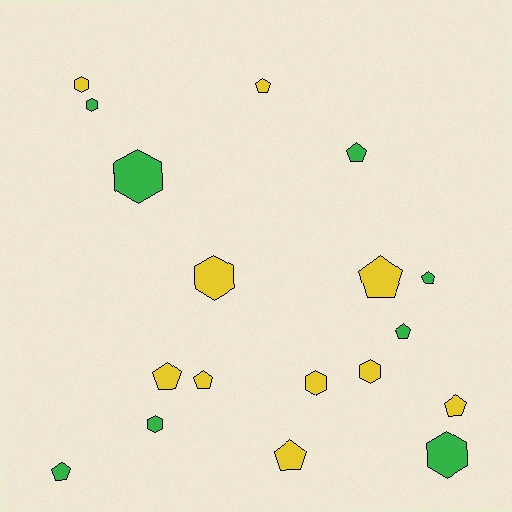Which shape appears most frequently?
Pentagon, with 10 objects.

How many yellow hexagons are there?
There are 4 yellow hexagons.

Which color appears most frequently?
Yellow, with 10 objects.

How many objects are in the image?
There are 18 objects.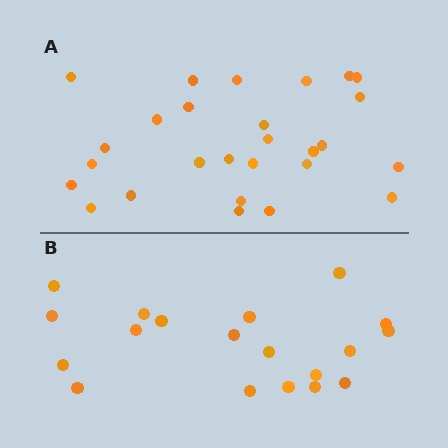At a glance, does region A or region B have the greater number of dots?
Region A (the top region) has more dots.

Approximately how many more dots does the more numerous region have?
Region A has roughly 8 or so more dots than region B.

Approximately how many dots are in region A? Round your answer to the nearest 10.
About 30 dots. (The exact count is 27, which rounds to 30.)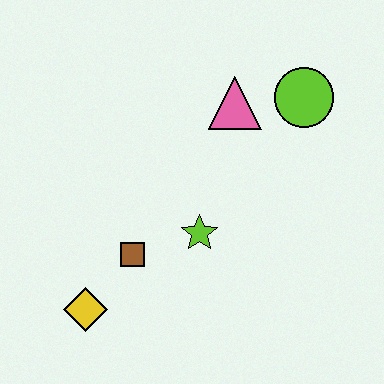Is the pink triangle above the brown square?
Yes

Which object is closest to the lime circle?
The pink triangle is closest to the lime circle.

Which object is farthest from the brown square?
The lime circle is farthest from the brown square.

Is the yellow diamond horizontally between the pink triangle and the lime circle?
No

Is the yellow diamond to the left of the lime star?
Yes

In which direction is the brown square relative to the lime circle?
The brown square is to the left of the lime circle.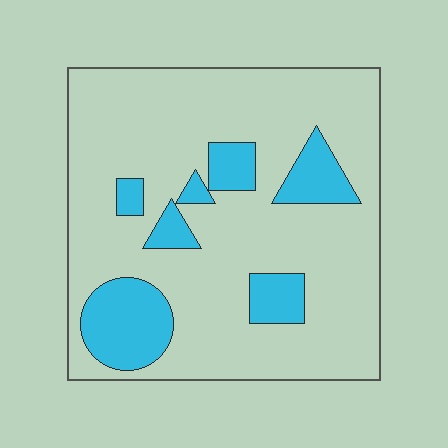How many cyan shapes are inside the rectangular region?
7.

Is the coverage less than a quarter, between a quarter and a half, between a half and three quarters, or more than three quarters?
Less than a quarter.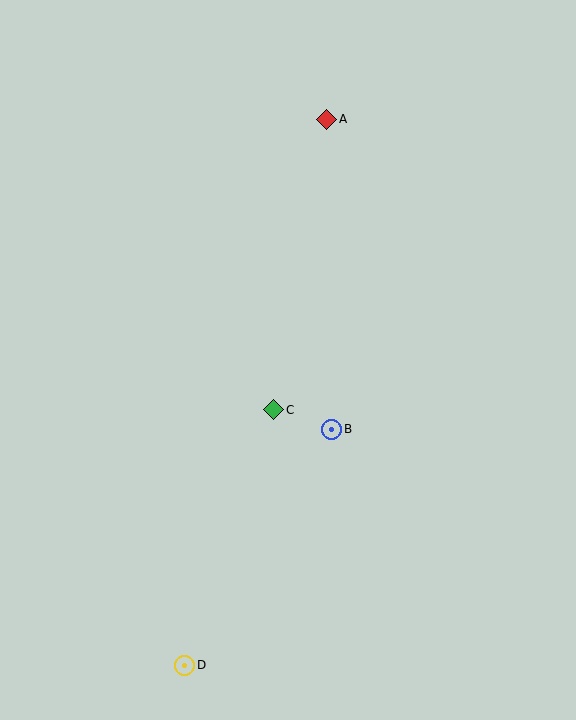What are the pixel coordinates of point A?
Point A is at (327, 119).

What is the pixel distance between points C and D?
The distance between C and D is 271 pixels.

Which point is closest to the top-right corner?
Point A is closest to the top-right corner.